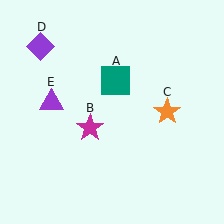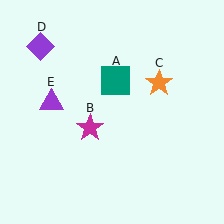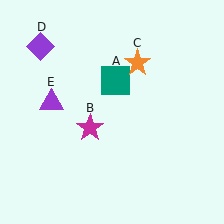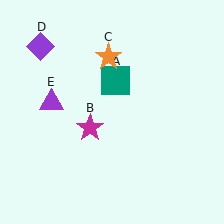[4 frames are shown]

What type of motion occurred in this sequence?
The orange star (object C) rotated counterclockwise around the center of the scene.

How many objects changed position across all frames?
1 object changed position: orange star (object C).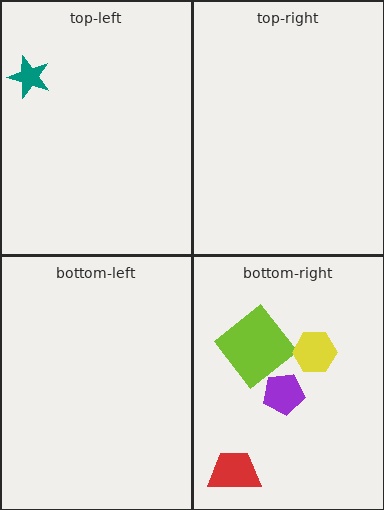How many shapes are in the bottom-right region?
4.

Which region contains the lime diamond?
The bottom-right region.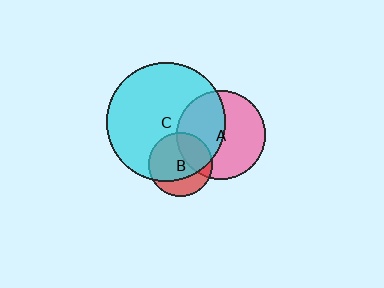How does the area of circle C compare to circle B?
Approximately 3.4 times.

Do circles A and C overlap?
Yes.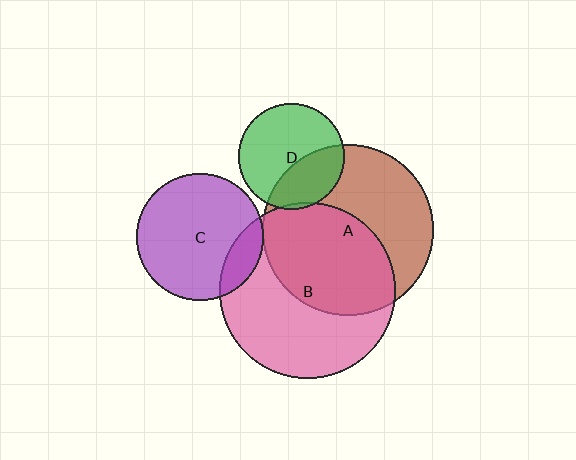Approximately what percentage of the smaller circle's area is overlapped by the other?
Approximately 5%.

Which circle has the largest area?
Circle B (pink).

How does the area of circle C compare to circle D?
Approximately 1.4 times.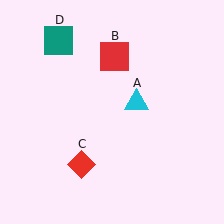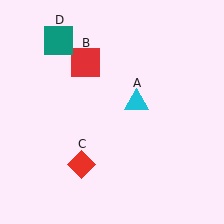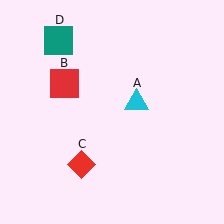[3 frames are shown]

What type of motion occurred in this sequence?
The red square (object B) rotated counterclockwise around the center of the scene.